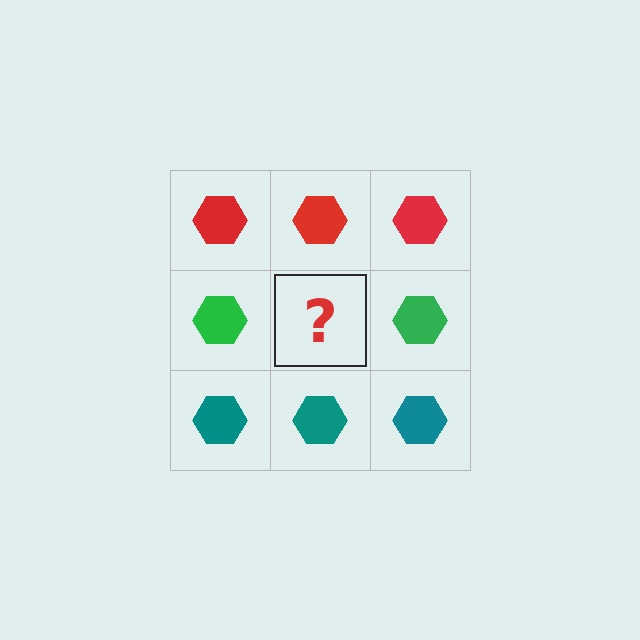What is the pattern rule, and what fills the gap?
The rule is that each row has a consistent color. The gap should be filled with a green hexagon.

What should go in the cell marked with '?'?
The missing cell should contain a green hexagon.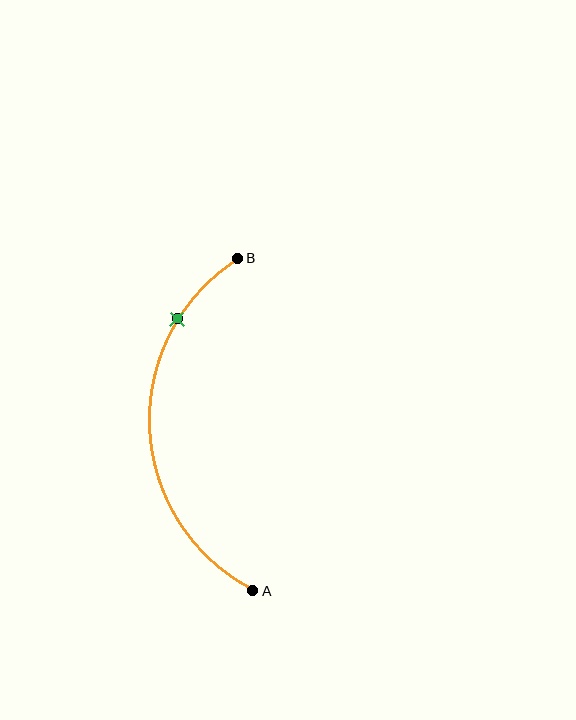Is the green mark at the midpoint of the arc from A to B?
No. The green mark lies on the arc but is closer to endpoint B. The arc midpoint would be at the point on the curve equidistant along the arc from both A and B.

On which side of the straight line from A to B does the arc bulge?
The arc bulges to the left of the straight line connecting A and B.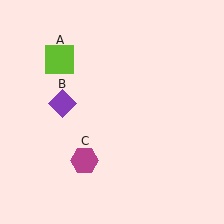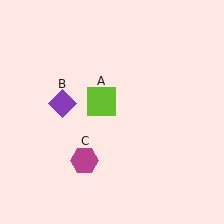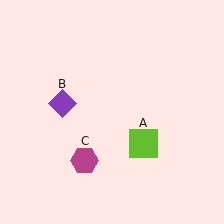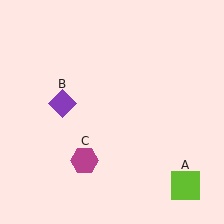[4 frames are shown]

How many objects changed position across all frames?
1 object changed position: lime square (object A).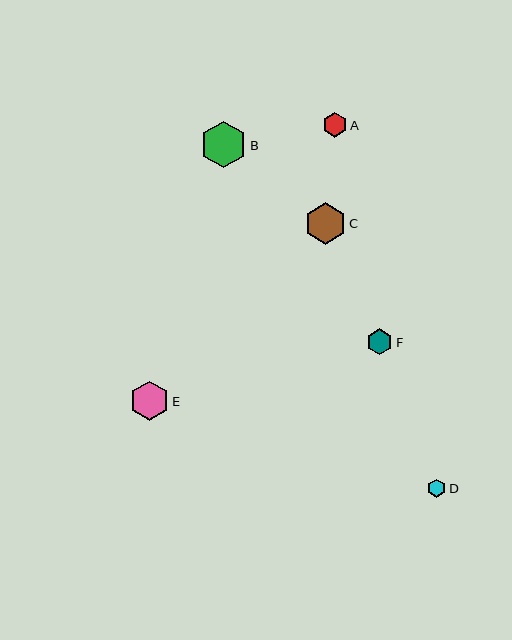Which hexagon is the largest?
Hexagon B is the largest with a size of approximately 46 pixels.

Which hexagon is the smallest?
Hexagon D is the smallest with a size of approximately 18 pixels.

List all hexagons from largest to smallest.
From largest to smallest: B, C, E, F, A, D.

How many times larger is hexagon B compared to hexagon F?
Hexagon B is approximately 1.8 times the size of hexagon F.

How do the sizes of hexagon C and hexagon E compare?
Hexagon C and hexagon E are approximately the same size.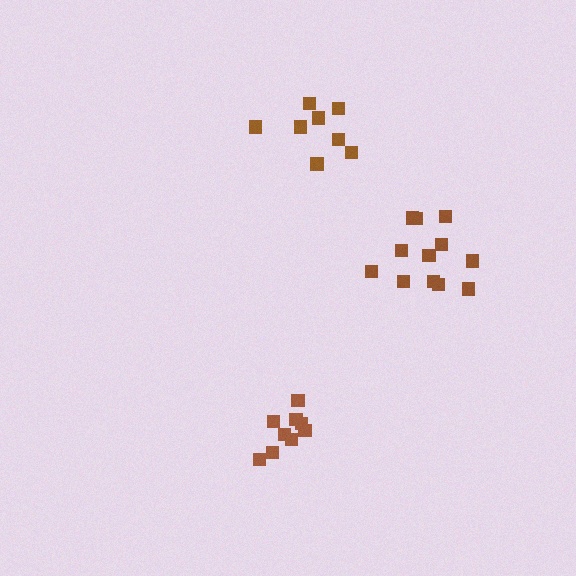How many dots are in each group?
Group 1: 12 dots, Group 2: 9 dots, Group 3: 8 dots (29 total).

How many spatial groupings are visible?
There are 3 spatial groupings.